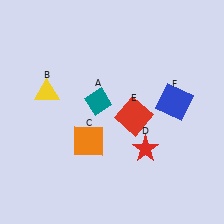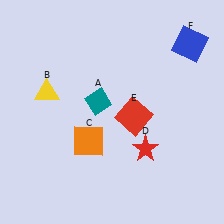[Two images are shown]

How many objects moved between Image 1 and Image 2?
1 object moved between the two images.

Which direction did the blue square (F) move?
The blue square (F) moved up.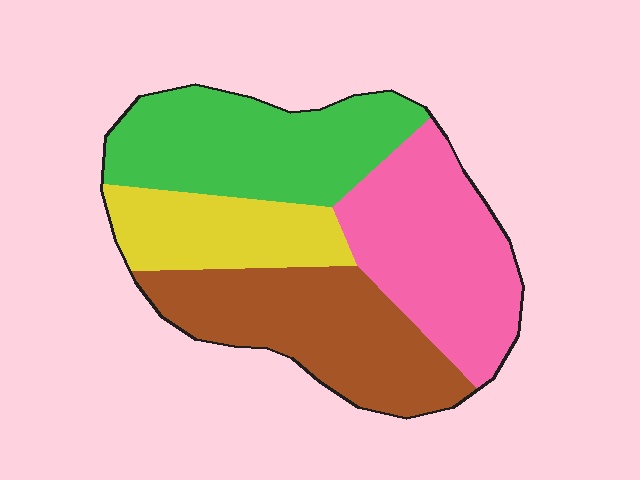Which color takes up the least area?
Yellow, at roughly 15%.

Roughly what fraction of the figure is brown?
Brown takes up about one quarter (1/4) of the figure.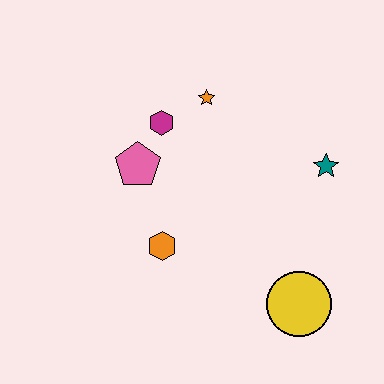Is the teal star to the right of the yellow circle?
Yes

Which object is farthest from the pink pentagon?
The yellow circle is farthest from the pink pentagon.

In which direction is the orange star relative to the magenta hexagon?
The orange star is to the right of the magenta hexagon.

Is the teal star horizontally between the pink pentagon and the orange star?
No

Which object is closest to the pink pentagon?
The magenta hexagon is closest to the pink pentagon.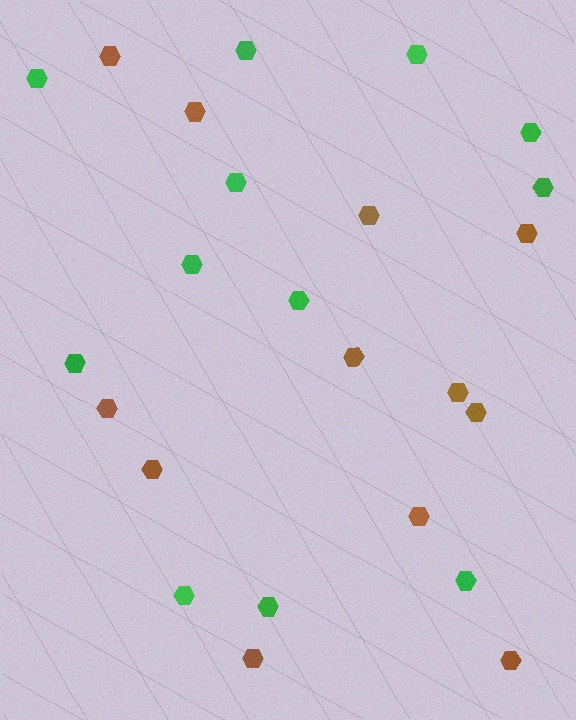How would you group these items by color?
There are 2 groups: one group of green hexagons (12) and one group of brown hexagons (12).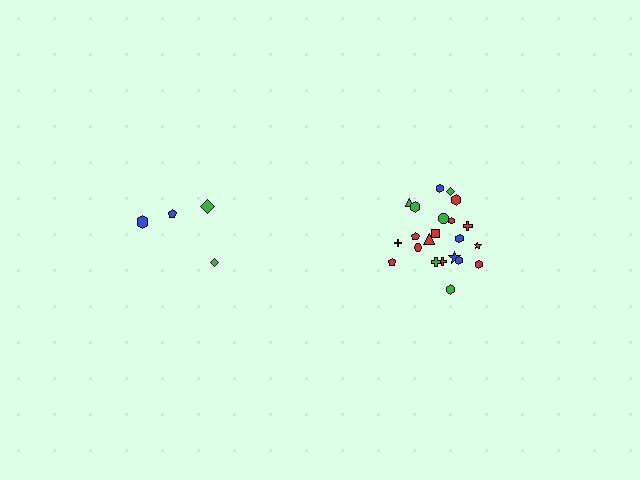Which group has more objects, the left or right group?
The right group.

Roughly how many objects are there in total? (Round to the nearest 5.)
Roughly 25 objects in total.